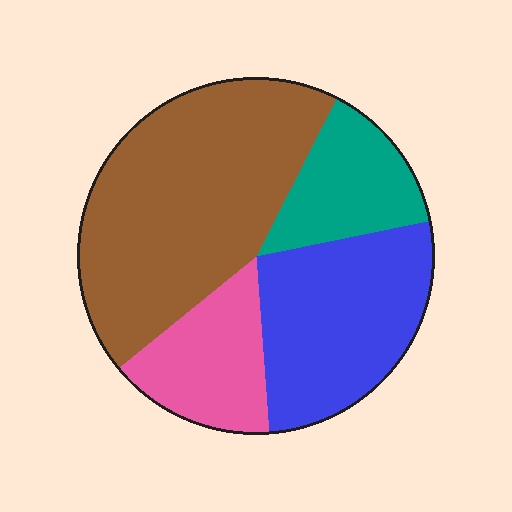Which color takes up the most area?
Brown, at roughly 45%.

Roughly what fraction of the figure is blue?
Blue takes up about one quarter (1/4) of the figure.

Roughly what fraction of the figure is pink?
Pink covers 15% of the figure.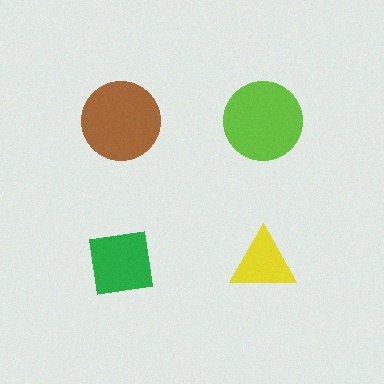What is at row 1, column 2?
A lime circle.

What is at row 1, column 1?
A brown circle.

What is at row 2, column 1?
A green square.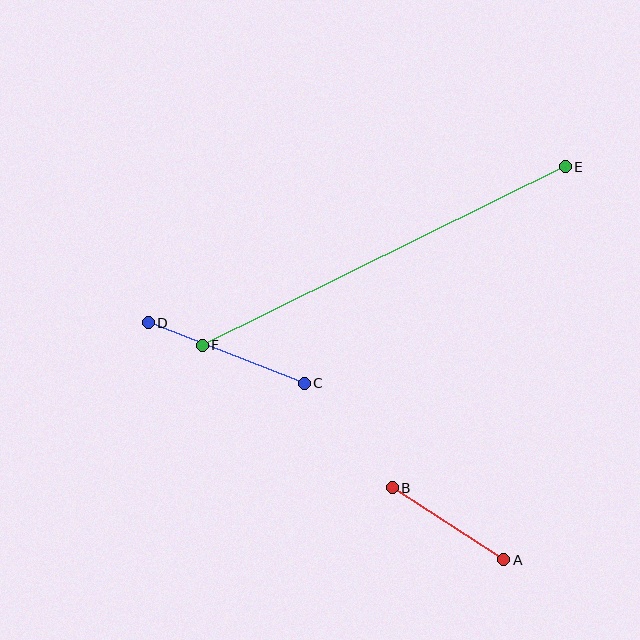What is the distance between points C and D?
The distance is approximately 167 pixels.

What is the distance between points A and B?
The distance is approximately 133 pixels.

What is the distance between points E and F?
The distance is approximately 404 pixels.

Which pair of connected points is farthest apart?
Points E and F are farthest apart.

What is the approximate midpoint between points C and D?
The midpoint is at approximately (226, 353) pixels.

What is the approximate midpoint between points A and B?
The midpoint is at approximately (448, 524) pixels.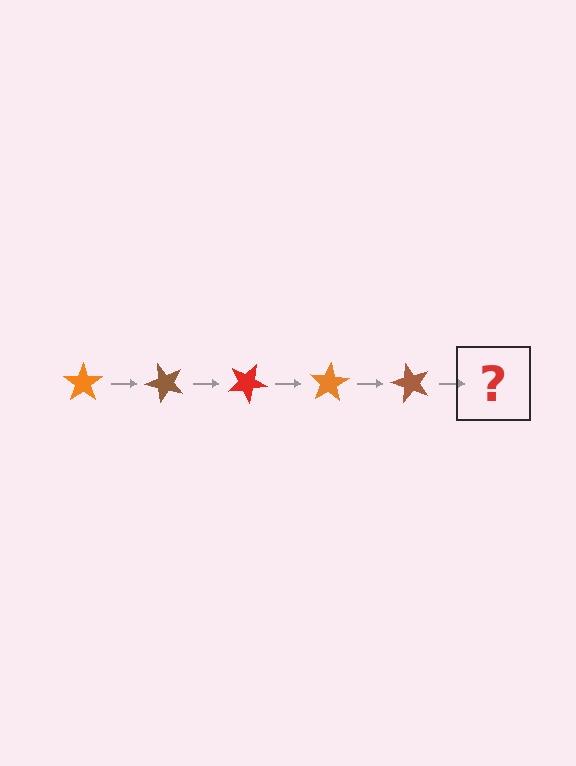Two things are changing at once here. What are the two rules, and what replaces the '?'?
The two rules are that it rotates 50 degrees each step and the color cycles through orange, brown, and red. The '?' should be a red star, rotated 250 degrees from the start.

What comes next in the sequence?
The next element should be a red star, rotated 250 degrees from the start.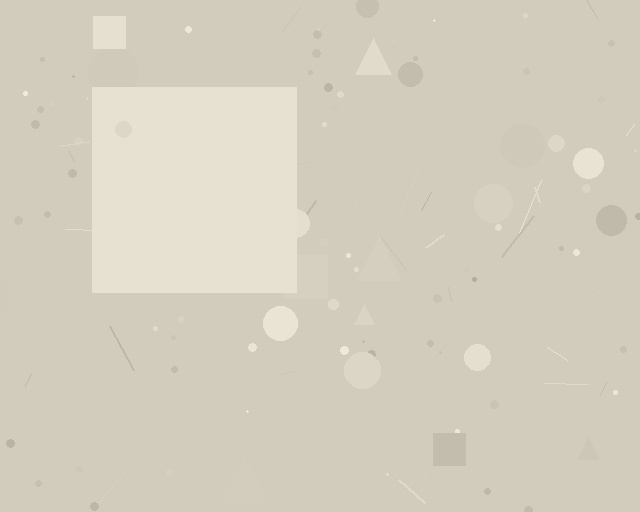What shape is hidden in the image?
A square is hidden in the image.